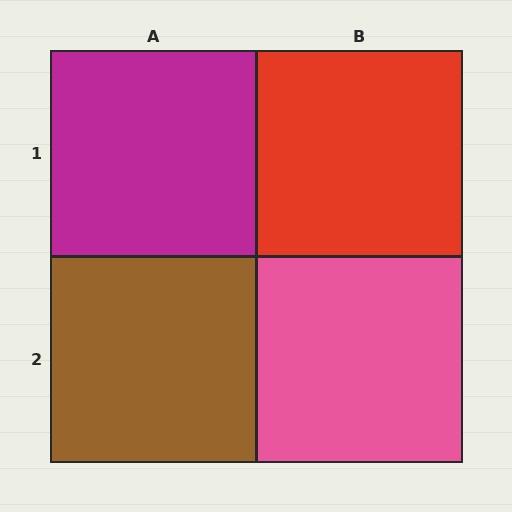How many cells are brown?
1 cell is brown.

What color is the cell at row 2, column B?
Pink.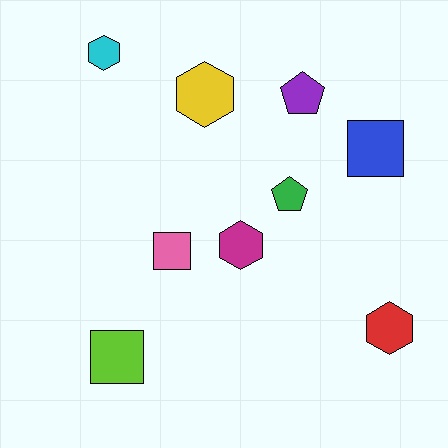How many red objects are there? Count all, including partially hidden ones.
There is 1 red object.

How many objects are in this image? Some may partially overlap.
There are 9 objects.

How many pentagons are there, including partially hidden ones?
There are 2 pentagons.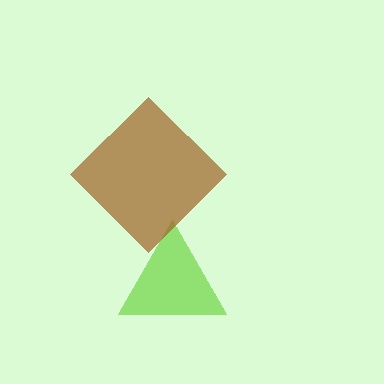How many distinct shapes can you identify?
There are 2 distinct shapes: a lime triangle, a brown diamond.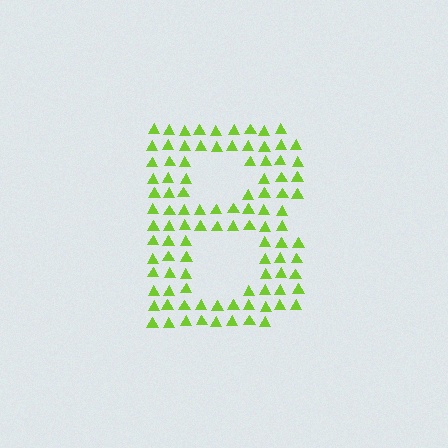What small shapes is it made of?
It is made of small triangles.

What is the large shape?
The large shape is the letter B.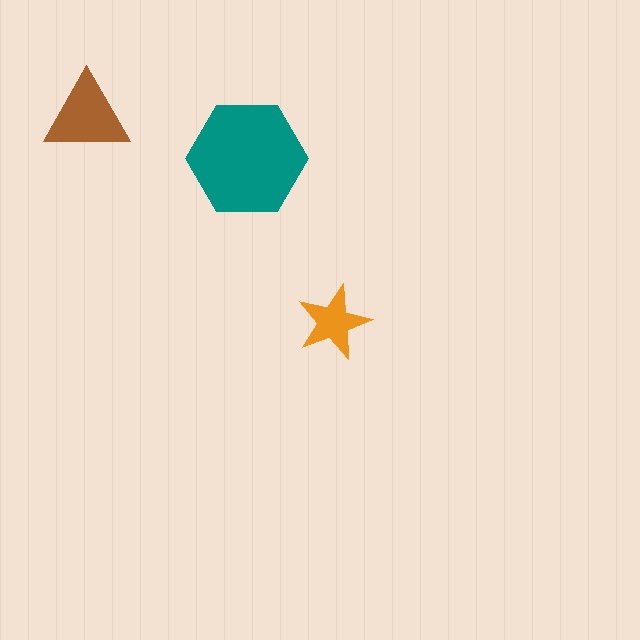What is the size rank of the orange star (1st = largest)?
3rd.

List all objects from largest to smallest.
The teal hexagon, the brown triangle, the orange star.